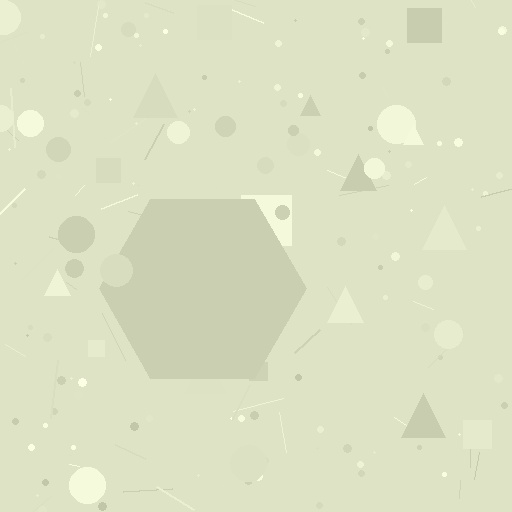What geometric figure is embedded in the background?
A hexagon is embedded in the background.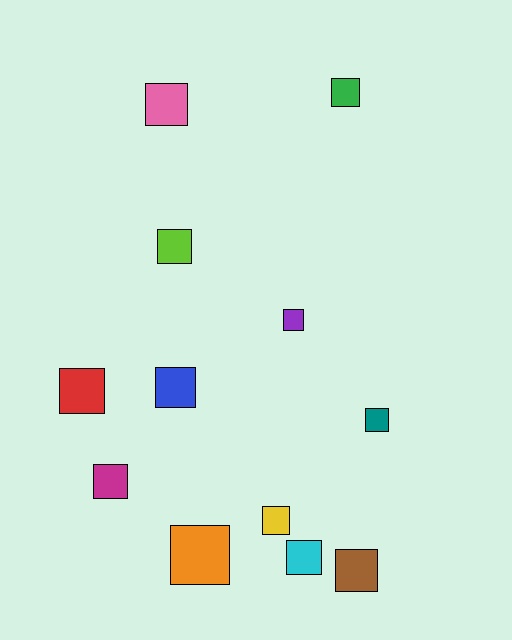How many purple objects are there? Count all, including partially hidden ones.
There is 1 purple object.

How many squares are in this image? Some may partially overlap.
There are 12 squares.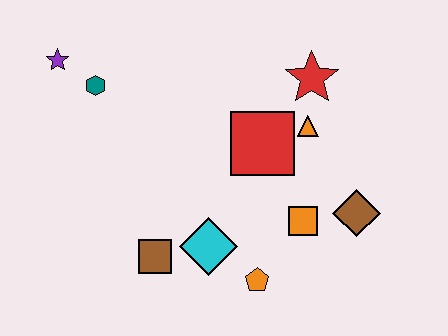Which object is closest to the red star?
The orange triangle is closest to the red star.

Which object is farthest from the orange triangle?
The purple star is farthest from the orange triangle.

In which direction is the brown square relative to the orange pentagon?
The brown square is to the left of the orange pentagon.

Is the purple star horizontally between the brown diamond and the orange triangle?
No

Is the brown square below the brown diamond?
Yes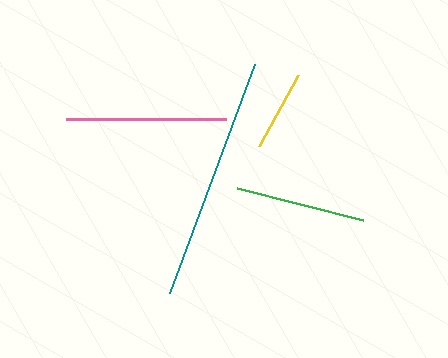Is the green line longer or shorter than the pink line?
The pink line is longer than the green line.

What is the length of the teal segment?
The teal segment is approximately 245 pixels long.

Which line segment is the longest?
The teal line is the longest at approximately 245 pixels.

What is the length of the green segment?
The green segment is approximately 130 pixels long.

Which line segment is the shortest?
The yellow line is the shortest at approximately 81 pixels.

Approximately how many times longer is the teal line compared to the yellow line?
The teal line is approximately 3.0 times the length of the yellow line.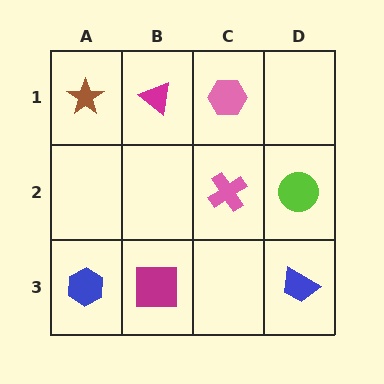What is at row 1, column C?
A pink hexagon.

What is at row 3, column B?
A magenta square.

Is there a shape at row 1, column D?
No, that cell is empty.